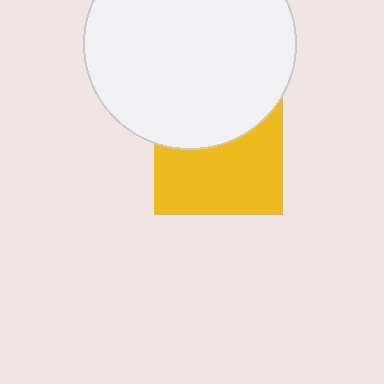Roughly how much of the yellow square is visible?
About half of it is visible (roughly 60%).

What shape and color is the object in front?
The object in front is a white circle.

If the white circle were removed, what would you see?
You would see the complete yellow square.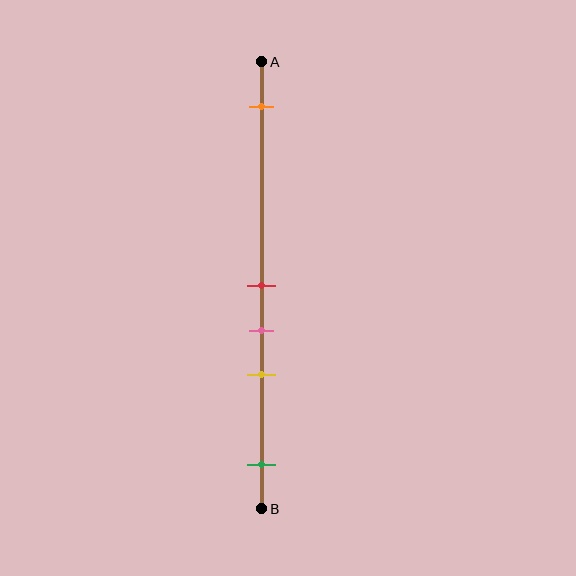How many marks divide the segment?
There are 5 marks dividing the segment.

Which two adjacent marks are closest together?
The red and pink marks are the closest adjacent pair.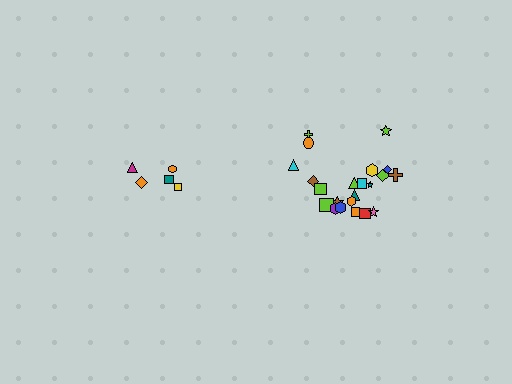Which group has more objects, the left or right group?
The right group.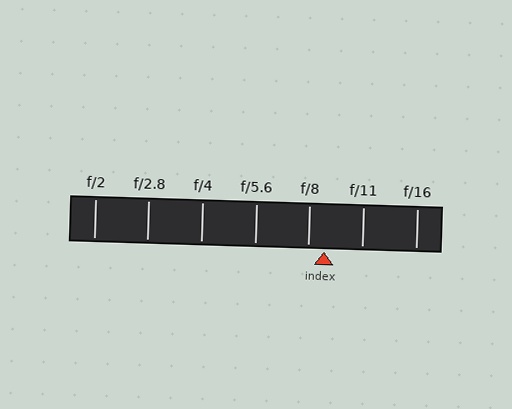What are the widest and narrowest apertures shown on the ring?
The widest aperture shown is f/2 and the narrowest is f/16.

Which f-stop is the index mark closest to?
The index mark is closest to f/8.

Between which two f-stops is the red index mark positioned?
The index mark is between f/8 and f/11.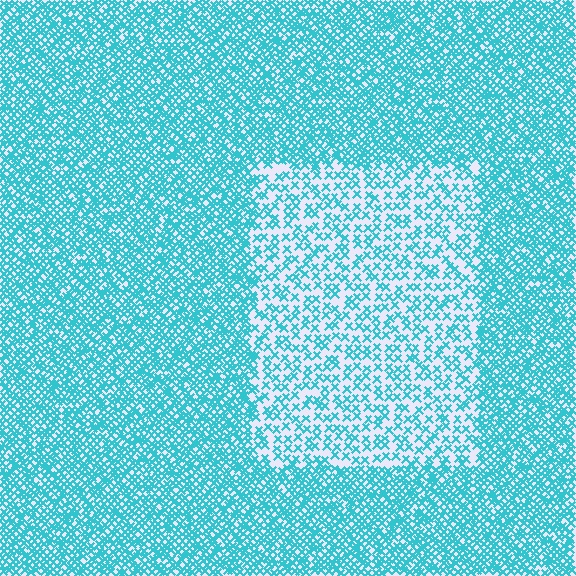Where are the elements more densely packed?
The elements are more densely packed outside the rectangle boundary.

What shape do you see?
I see a rectangle.